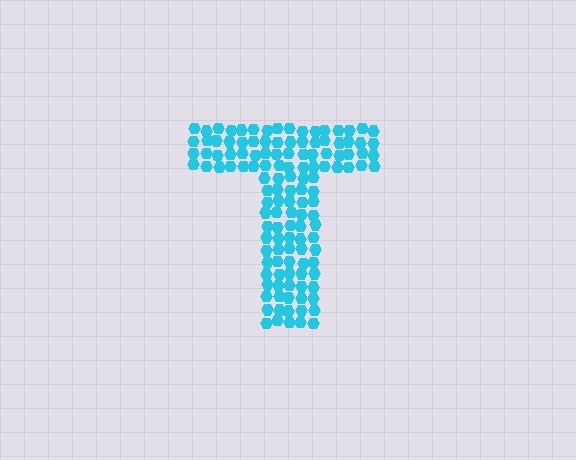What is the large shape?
The large shape is the letter T.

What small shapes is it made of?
It is made of small hexagons.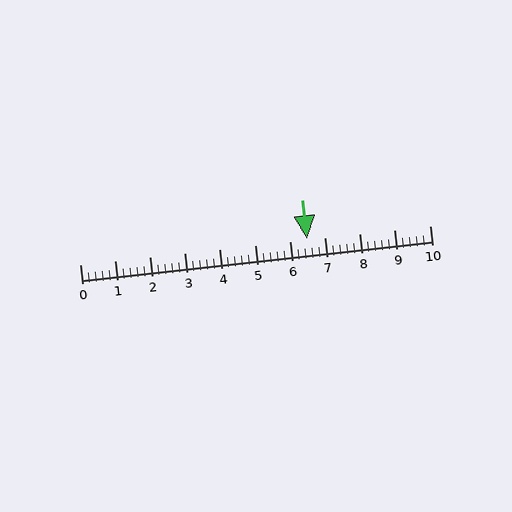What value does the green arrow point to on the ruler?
The green arrow points to approximately 6.5.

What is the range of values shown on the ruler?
The ruler shows values from 0 to 10.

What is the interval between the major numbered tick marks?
The major tick marks are spaced 1 units apart.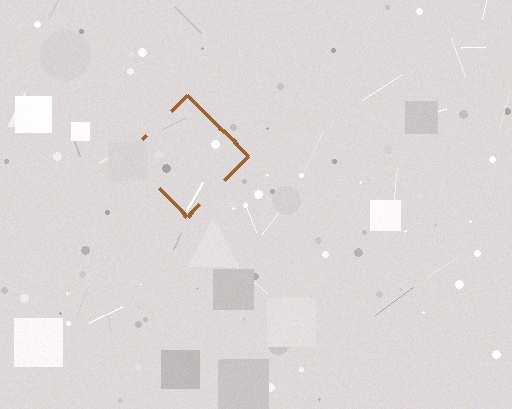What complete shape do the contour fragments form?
The contour fragments form a diamond.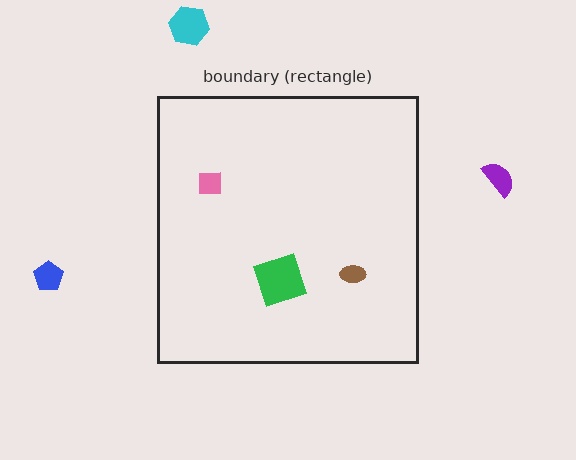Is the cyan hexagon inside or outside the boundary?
Outside.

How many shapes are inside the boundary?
3 inside, 3 outside.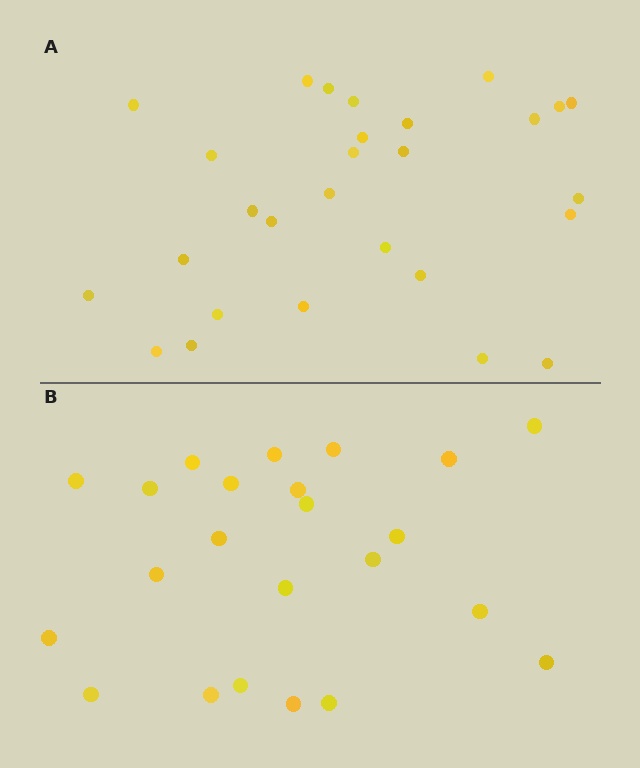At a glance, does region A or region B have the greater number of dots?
Region A (the top region) has more dots.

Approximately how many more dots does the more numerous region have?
Region A has about 5 more dots than region B.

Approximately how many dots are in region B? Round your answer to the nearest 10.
About 20 dots. (The exact count is 23, which rounds to 20.)